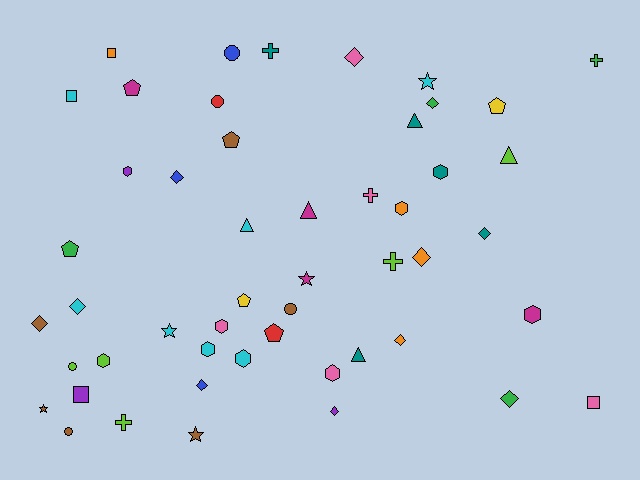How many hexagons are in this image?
There are 9 hexagons.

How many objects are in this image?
There are 50 objects.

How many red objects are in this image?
There are 2 red objects.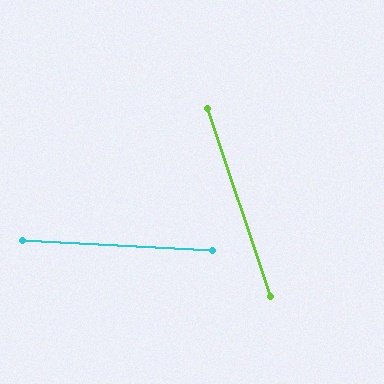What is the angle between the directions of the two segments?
Approximately 68 degrees.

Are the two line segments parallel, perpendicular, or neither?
Neither parallel nor perpendicular — they differ by about 68°.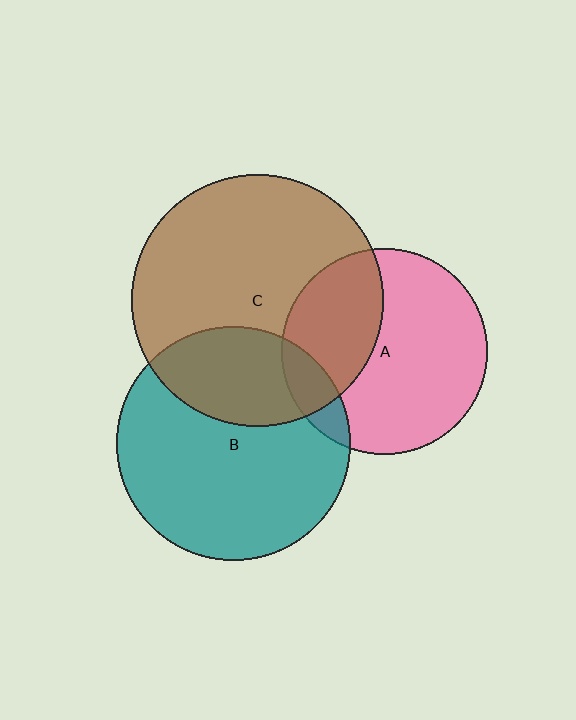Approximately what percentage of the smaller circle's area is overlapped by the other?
Approximately 10%.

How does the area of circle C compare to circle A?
Approximately 1.5 times.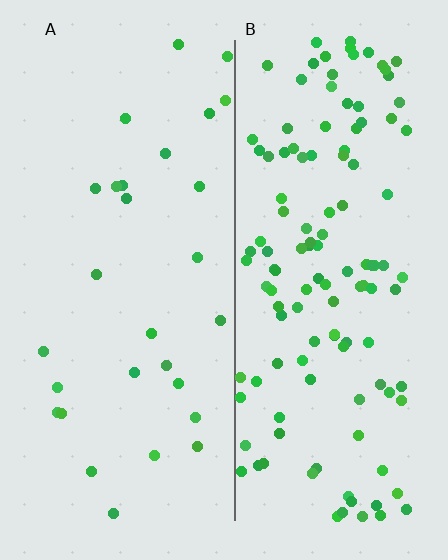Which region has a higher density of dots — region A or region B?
B (the right).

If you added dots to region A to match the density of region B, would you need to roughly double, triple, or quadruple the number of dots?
Approximately quadruple.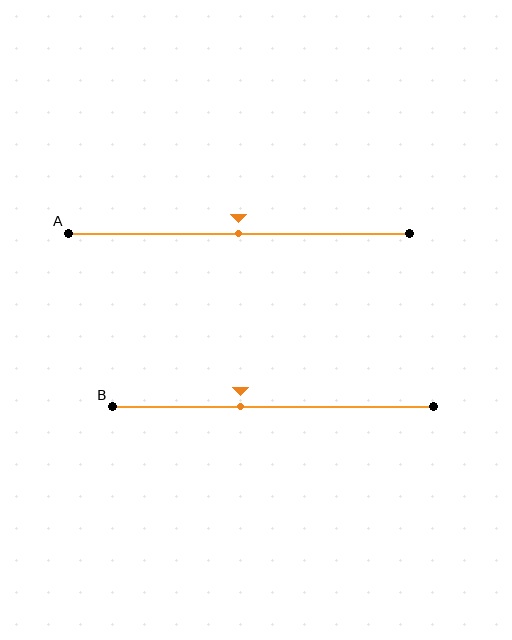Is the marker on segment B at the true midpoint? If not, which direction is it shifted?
No, the marker on segment B is shifted to the left by about 10% of the segment length.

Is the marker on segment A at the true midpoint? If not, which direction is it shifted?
Yes, the marker on segment A is at the true midpoint.